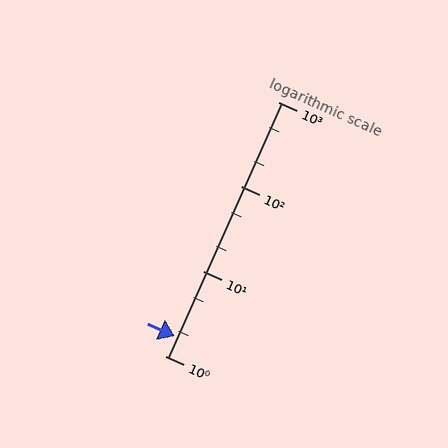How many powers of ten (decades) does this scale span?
The scale spans 3 decades, from 1 to 1000.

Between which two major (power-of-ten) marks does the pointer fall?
The pointer is between 1 and 10.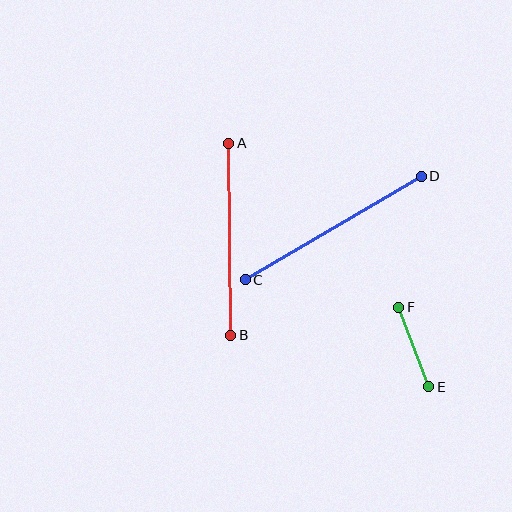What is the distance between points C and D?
The distance is approximately 204 pixels.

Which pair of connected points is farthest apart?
Points C and D are farthest apart.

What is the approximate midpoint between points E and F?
The midpoint is at approximately (414, 347) pixels.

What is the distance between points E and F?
The distance is approximately 85 pixels.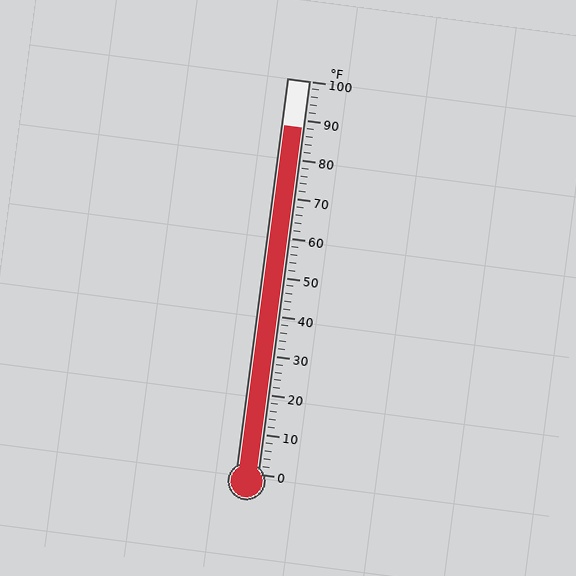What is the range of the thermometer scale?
The thermometer scale ranges from 0°F to 100°F.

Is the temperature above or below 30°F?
The temperature is above 30°F.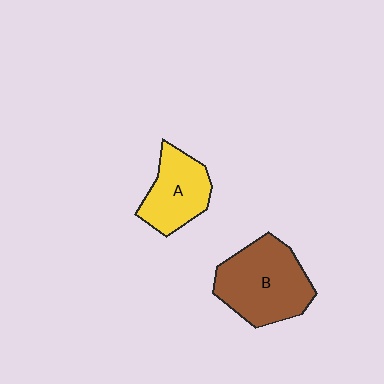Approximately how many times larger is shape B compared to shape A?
Approximately 1.5 times.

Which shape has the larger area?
Shape B (brown).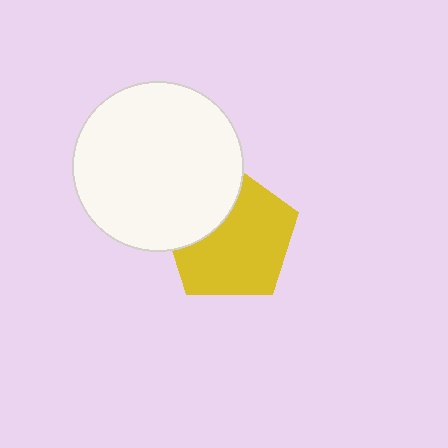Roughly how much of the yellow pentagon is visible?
Most of it is visible (roughly 70%).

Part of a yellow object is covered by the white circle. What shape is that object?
It is a pentagon.